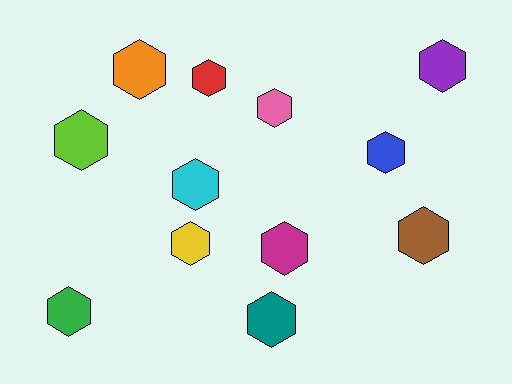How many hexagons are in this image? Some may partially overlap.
There are 12 hexagons.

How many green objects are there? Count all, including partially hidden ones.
There is 1 green object.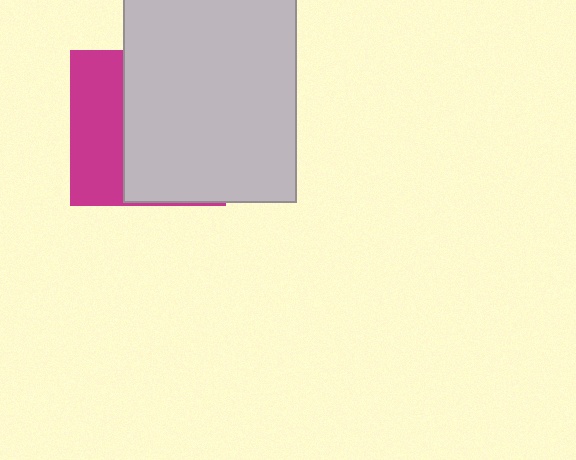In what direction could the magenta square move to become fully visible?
The magenta square could move left. That would shift it out from behind the light gray rectangle entirely.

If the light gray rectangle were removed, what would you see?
You would see the complete magenta square.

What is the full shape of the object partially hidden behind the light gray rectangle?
The partially hidden object is a magenta square.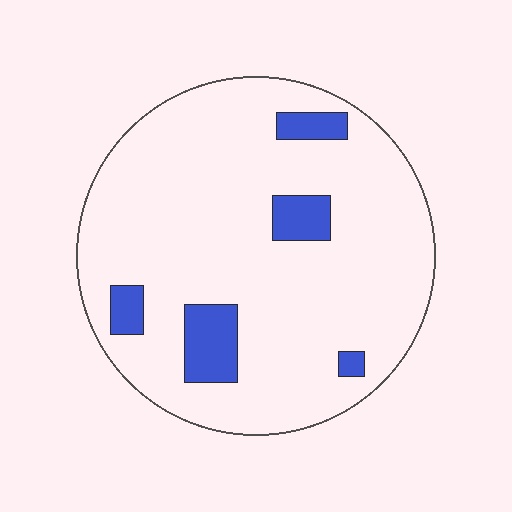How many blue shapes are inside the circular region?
5.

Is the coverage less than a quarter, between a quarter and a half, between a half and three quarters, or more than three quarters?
Less than a quarter.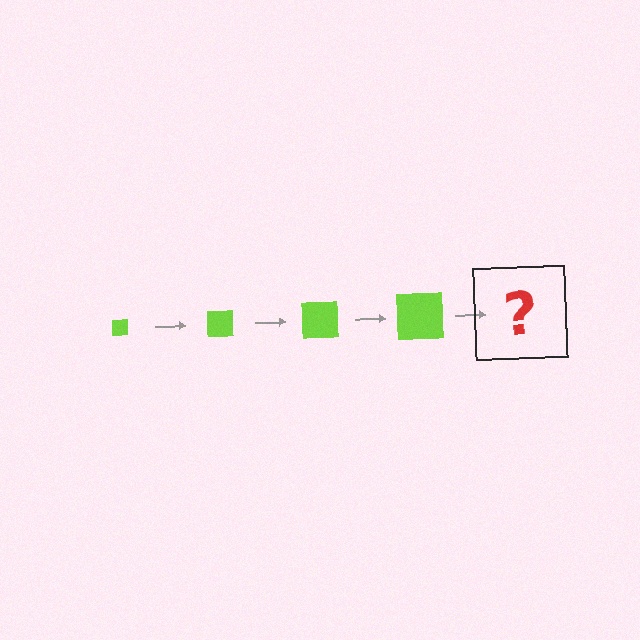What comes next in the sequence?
The next element should be a lime square, larger than the previous one.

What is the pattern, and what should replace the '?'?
The pattern is that the square gets progressively larger each step. The '?' should be a lime square, larger than the previous one.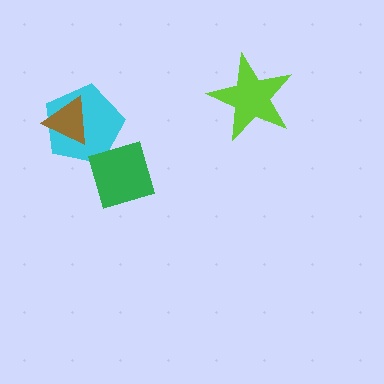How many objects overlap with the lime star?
0 objects overlap with the lime star.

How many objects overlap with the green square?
0 objects overlap with the green square.